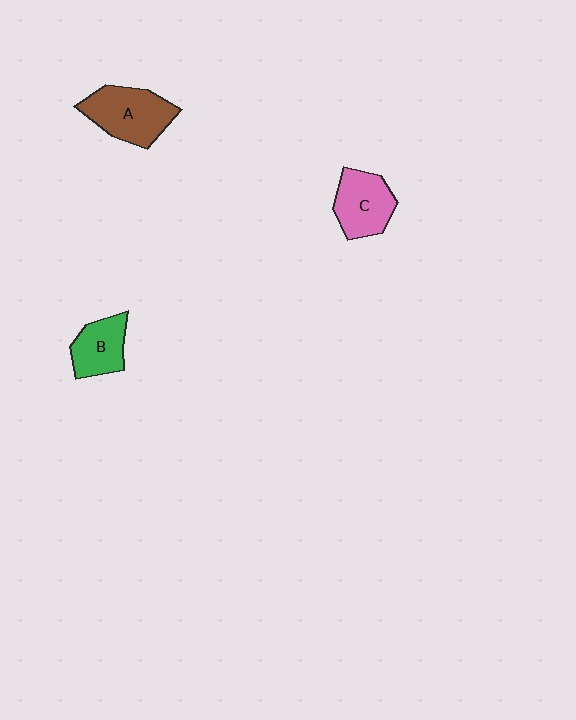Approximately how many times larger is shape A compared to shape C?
Approximately 1.2 times.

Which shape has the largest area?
Shape A (brown).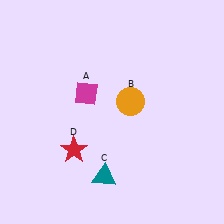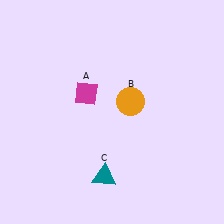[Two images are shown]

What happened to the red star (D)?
The red star (D) was removed in Image 2. It was in the bottom-left area of Image 1.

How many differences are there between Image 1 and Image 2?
There is 1 difference between the two images.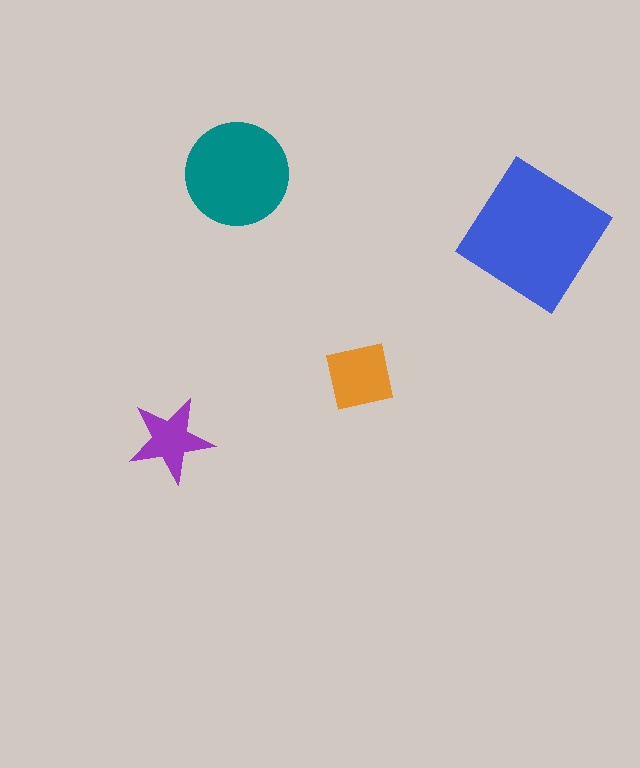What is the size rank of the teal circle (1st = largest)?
2nd.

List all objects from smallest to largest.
The purple star, the orange square, the teal circle, the blue diamond.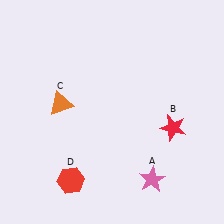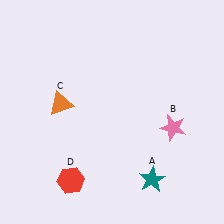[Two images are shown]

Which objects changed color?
A changed from pink to teal. B changed from red to pink.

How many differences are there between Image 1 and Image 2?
There are 2 differences between the two images.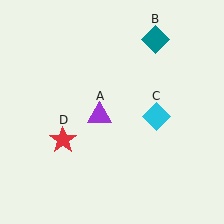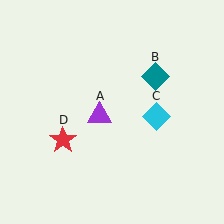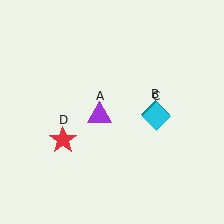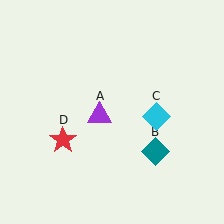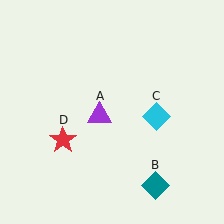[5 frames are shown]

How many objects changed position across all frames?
1 object changed position: teal diamond (object B).